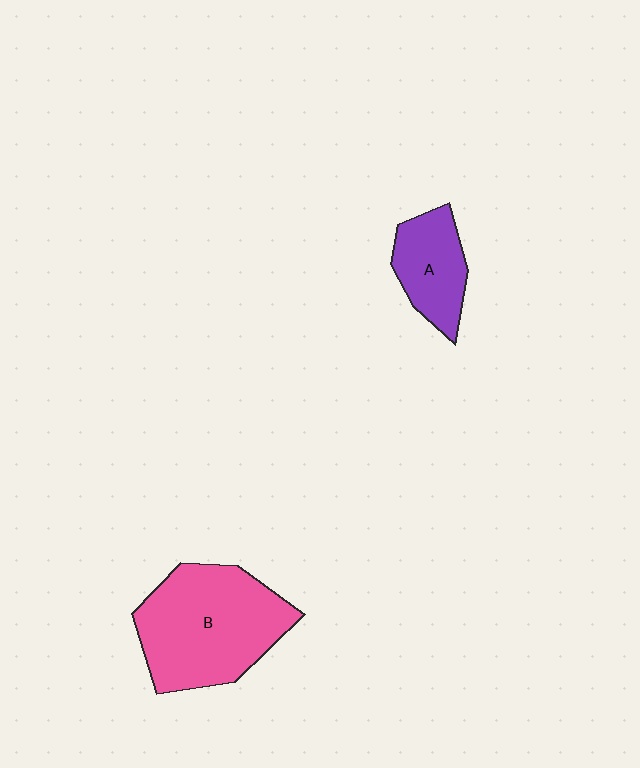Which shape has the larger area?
Shape B (pink).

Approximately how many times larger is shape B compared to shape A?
Approximately 2.2 times.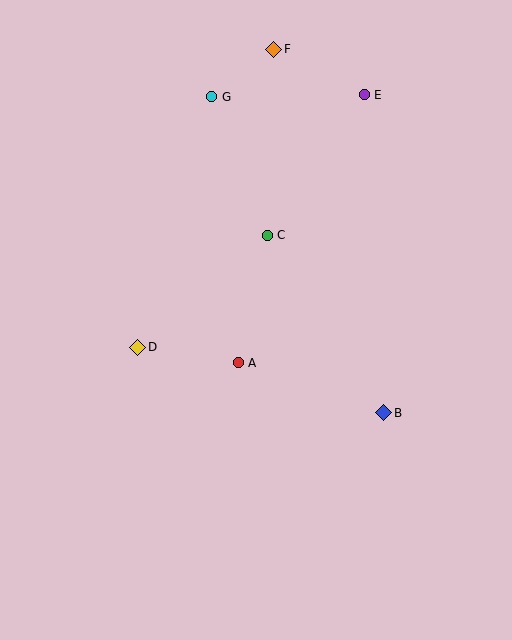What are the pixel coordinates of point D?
Point D is at (138, 347).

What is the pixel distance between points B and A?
The distance between B and A is 154 pixels.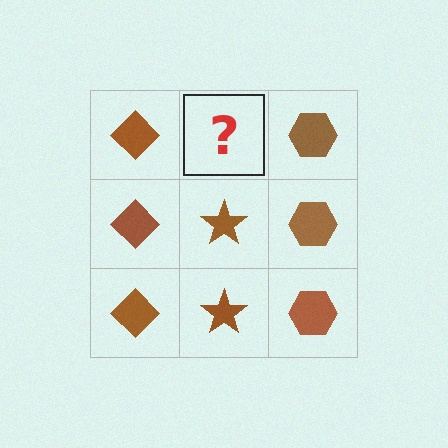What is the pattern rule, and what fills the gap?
The rule is that each column has a consistent shape. The gap should be filled with a brown star.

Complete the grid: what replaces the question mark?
The question mark should be replaced with a brown star.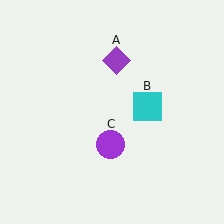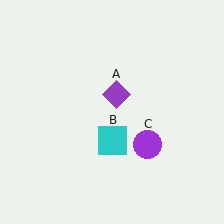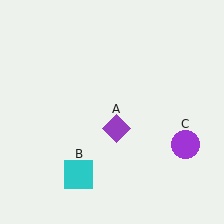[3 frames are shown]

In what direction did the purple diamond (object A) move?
The purple diamond (object A) moved down.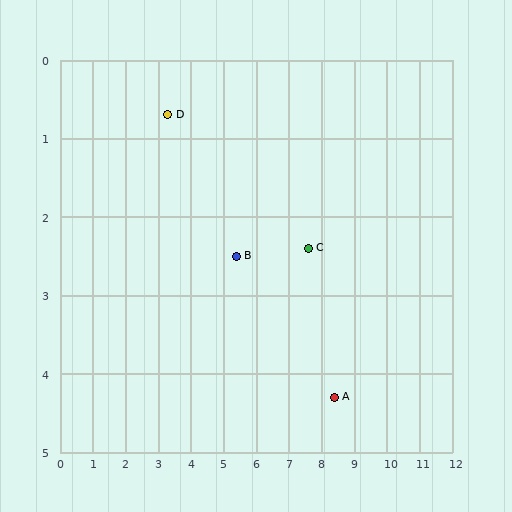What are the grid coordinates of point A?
Point A is at approximately (8.4, 4.3).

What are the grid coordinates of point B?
Point B is at approximately (5.4, 2.5).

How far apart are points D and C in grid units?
Points D and C are about 4.6 grid units apart.